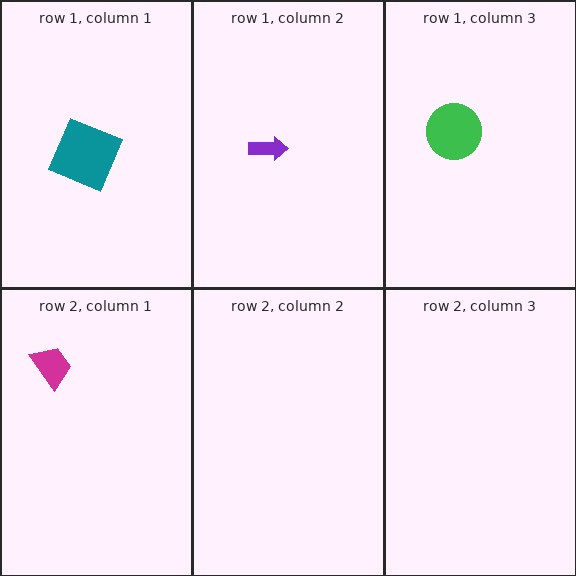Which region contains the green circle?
The row 1, column 3 region.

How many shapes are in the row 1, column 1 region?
1.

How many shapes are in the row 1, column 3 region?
1.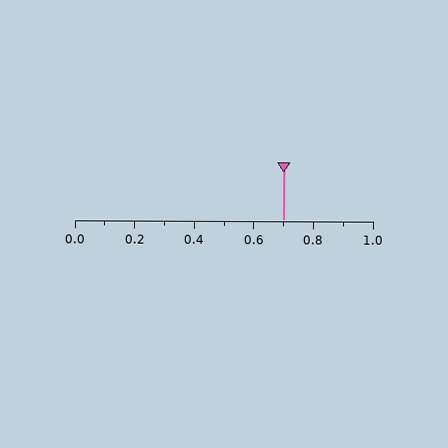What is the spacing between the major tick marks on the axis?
The major ticks are spaced 0.2 apart.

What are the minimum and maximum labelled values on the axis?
The axis runs from 0.0 to 1.0.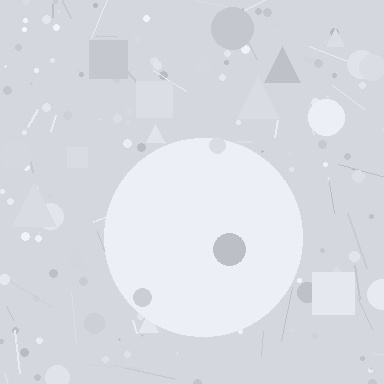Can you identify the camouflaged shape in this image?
The camouflaged shape is a circle.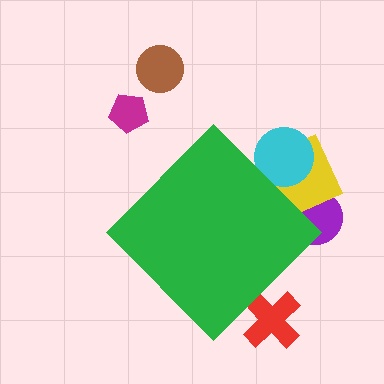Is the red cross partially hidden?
Yes, the red cross is partially hidden behind the green diamond.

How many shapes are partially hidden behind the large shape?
4 shapes are partially hidden.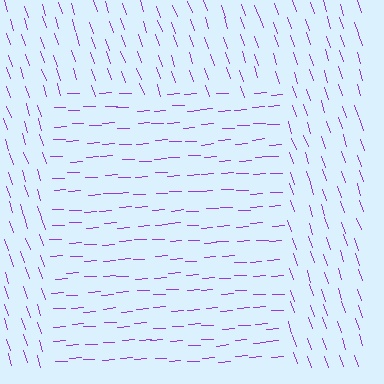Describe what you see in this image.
The image is filled with small purple line segments. A rectangle region in the image has lines oriented differently from the surrounding lines, creating a visible texture boundary.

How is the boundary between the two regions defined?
The boundary is defined purely by a change in line orientation (approximately 75 degrees difference). All lines are the same color and thickness.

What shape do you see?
I see a rectangle.